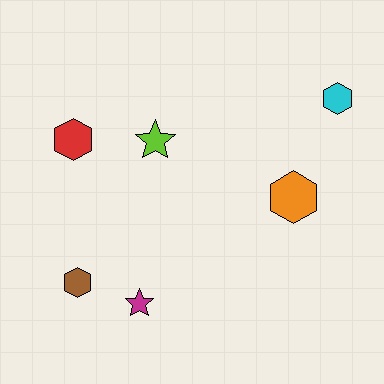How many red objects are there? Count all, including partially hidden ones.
There is 1 red object.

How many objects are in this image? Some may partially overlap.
There are 6 objects.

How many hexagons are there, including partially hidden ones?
There are 4 hexagons.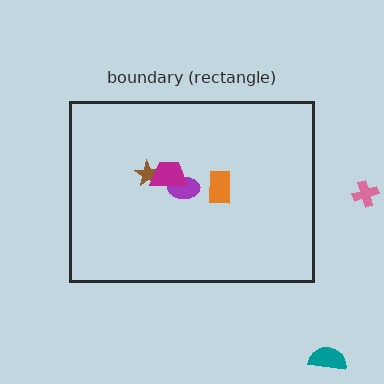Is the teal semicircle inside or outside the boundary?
Outside.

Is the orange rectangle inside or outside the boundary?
Inside.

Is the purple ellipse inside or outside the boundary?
Inside.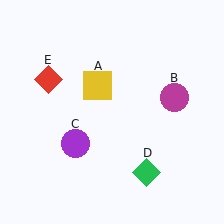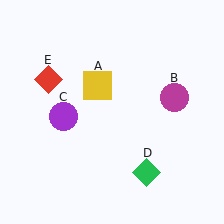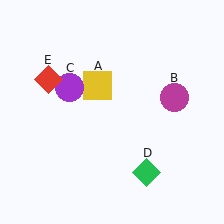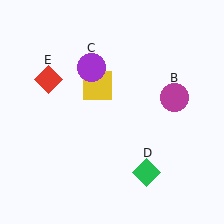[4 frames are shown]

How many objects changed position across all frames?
1 object changed position: purple circle (object C).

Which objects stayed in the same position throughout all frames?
Yellow square (object A) and magenta circle (object B) and green diamond (object D) and red diamond (object E) remained stationary.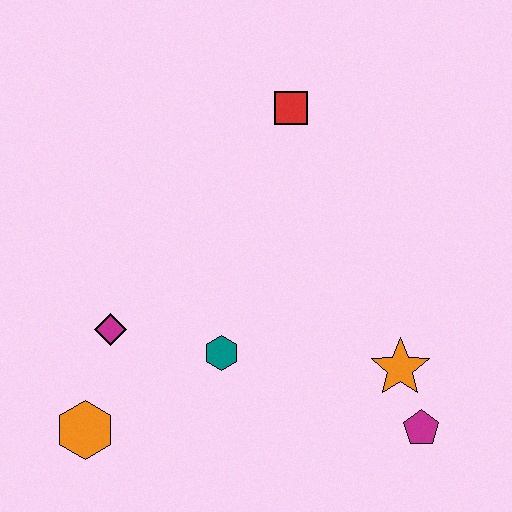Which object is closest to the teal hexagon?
The magenta diamond is closest to the teal hexagon.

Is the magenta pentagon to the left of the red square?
No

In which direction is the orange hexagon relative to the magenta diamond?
The orange hexagon is below the magenta diamond.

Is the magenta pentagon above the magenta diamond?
No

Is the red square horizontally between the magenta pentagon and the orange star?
No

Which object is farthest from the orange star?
The orange hexagon is farthest from the orange star.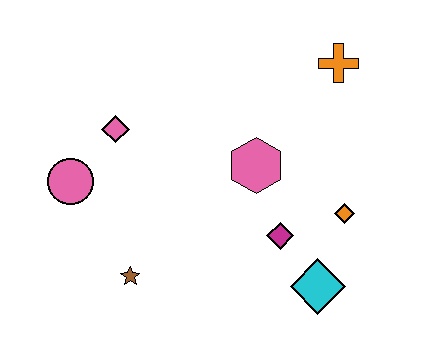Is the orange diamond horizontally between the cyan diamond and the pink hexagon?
No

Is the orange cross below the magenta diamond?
No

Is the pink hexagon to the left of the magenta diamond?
Yes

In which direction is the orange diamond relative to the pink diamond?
The orange diamond is to the right of the pink diamond.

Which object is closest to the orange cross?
The pink hexagon is closest to the orange cross.